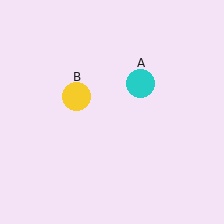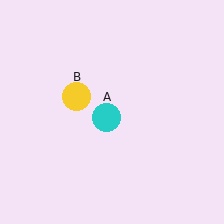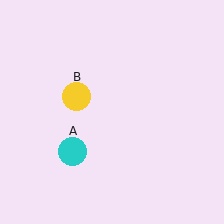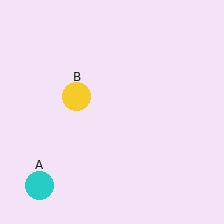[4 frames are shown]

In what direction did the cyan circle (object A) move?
The cyan circle (object A) moved down and to the left.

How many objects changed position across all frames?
1 object changed position: cyan circle (object A).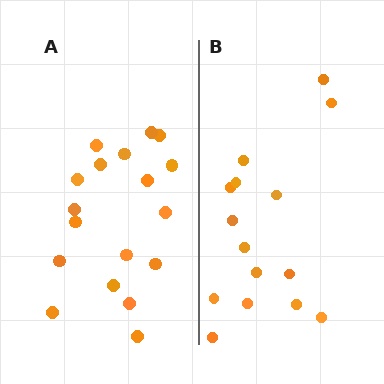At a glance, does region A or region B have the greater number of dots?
Region A (the left region) has more dots.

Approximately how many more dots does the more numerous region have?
Region A has just a few more — roughly 2 or 3 more dots than region B.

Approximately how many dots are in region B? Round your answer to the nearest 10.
About 20 dots. (The exact count is 15, which rounds to 20.)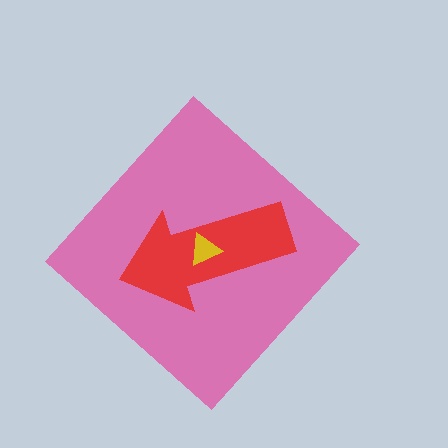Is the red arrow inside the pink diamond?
Yes.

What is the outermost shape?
The pink diamond.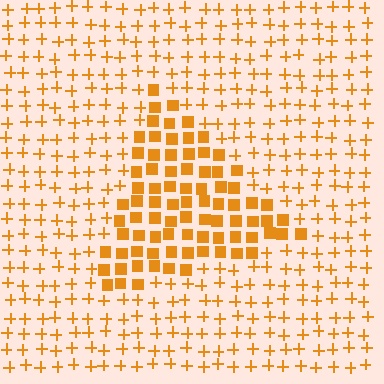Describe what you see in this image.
The image is filled with small orange elements arranged in a uniform grid. A triangle-shaped region contains squares, while the surrounding area contains plus signs. The boundary is defined purely by the change in element shape.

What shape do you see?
I see a triangle.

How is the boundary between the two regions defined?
The boundary is defined by a change in element shape: squares inside vs. plus signs outside. All elements share the same color and spacing.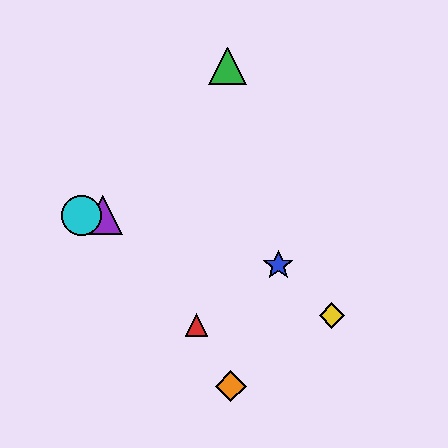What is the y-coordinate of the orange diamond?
The orange diamond is at y≈386.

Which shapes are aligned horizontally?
The purple triangle, the cyan circle are aligned horizontally.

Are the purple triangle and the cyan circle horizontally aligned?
Yes, both are at y≈215.